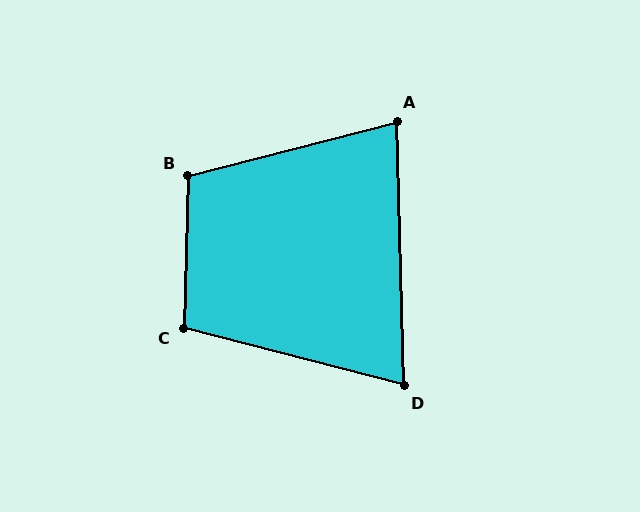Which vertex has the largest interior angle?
B, at approximately 106 degrees.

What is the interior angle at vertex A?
Approximately 77 degrees (acute).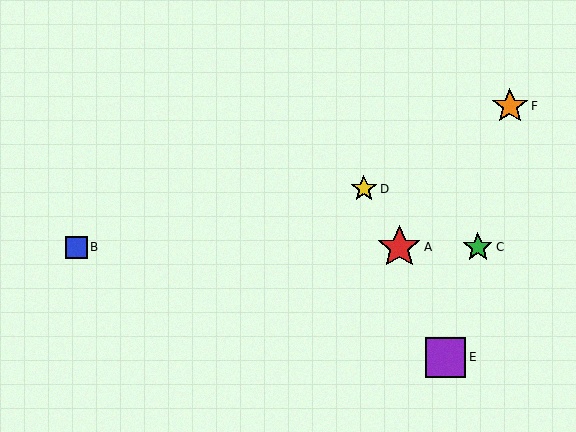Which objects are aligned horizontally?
Objects A, B, C are aligned horizontally.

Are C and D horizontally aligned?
No, C is at y≈247 and D is at y≈189.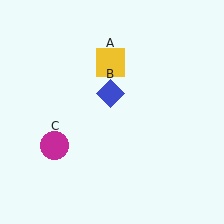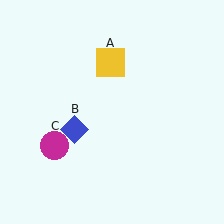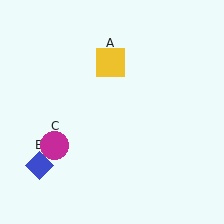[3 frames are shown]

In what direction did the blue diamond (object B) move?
The blue diamond (object B) moved down and to the left.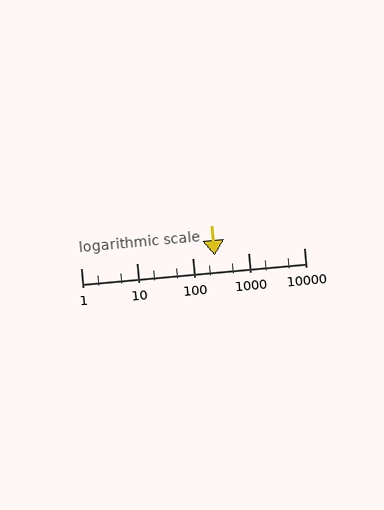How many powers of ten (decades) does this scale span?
The scale spans 4 decades, from 1 to 10000.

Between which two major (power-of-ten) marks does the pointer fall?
The pointer is between 100 and 1000.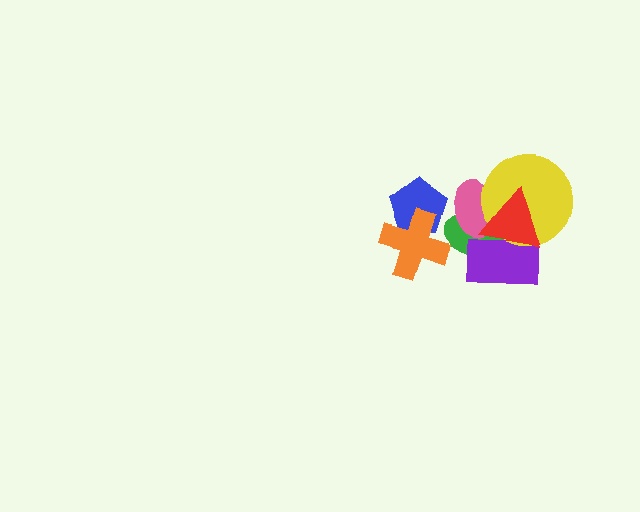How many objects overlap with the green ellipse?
4 objects overlap with the green ellipse.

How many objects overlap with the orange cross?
1 object overlaps with the orange cross.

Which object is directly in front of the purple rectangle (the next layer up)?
The yellow circle is directly in front of the purple rectangle.